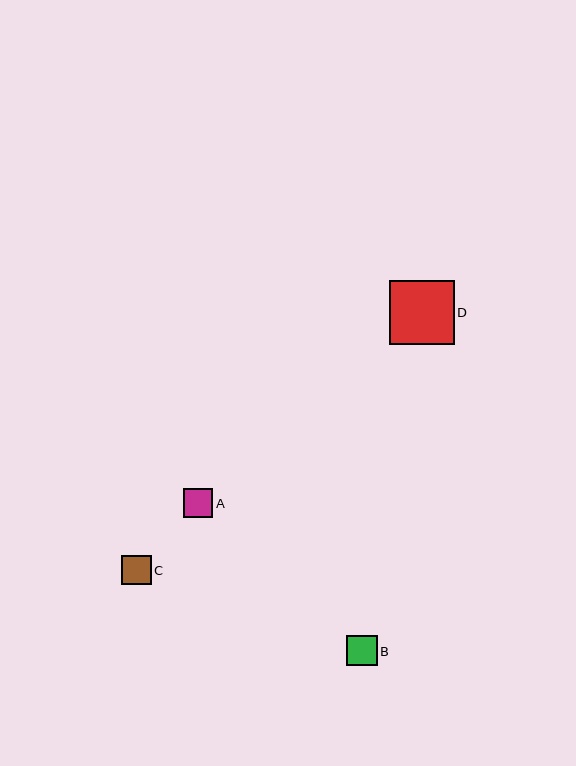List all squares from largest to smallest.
From largest to smallest: D, B, C, A.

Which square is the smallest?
Square A is the smallest with a size of approximately 29 pixels.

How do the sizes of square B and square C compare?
Square B and square C are approximately the same size.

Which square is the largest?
Square D is the largest with a size of approximately 64 pixels.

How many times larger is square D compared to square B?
Square D is approximately 2.1 times the size of square B.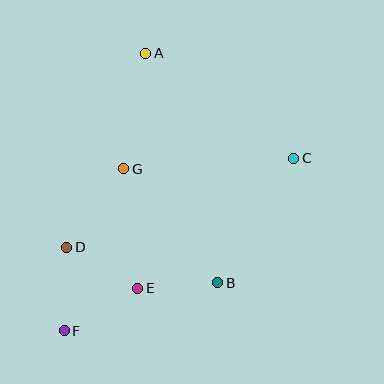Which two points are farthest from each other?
Points A and F are farthest from each other.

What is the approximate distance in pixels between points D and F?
The distance between D and F is approximately 84 pixels.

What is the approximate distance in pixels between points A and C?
The distance between A and C is approximately 182 pixels.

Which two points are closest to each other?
Points B and E are closest to each other.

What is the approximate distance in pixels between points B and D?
The distance between B and D is approximately 155 pixels.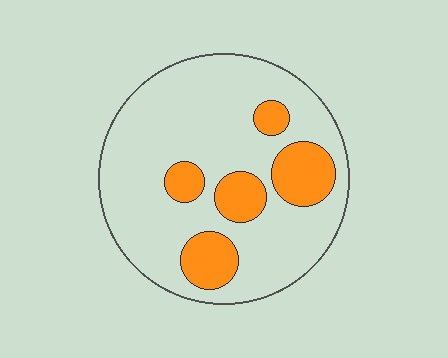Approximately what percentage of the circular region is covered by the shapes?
Approximately 20%.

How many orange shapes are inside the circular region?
5.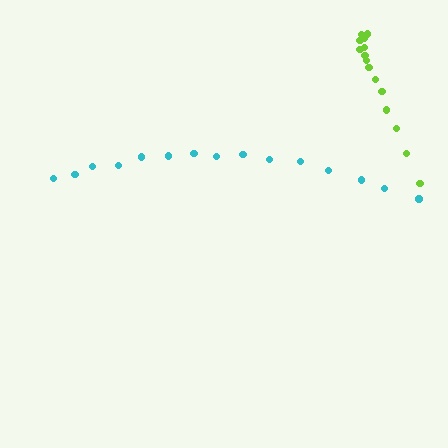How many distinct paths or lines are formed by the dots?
There are 2 distinct paths.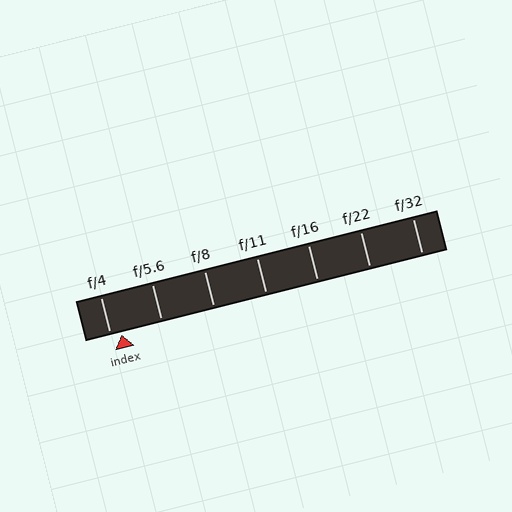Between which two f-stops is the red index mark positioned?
The index mark is between f/4 and f/5.6.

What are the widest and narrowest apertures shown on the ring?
The widest aperture shown is f/4 and the narrowest is f/32.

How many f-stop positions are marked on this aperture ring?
There are 7 f-stop positions marked.